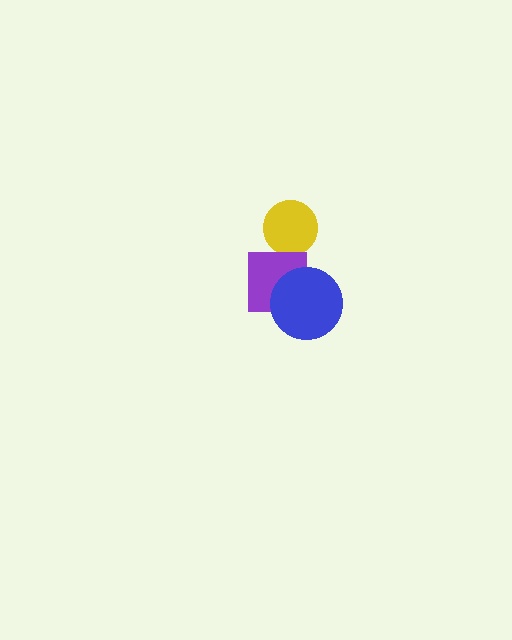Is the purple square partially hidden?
Yes, it is partially covered by another shape.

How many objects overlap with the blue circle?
1 object overlaps with the blue circle.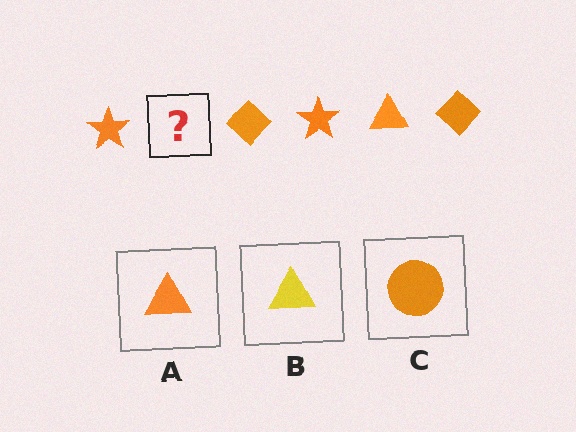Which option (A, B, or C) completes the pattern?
A.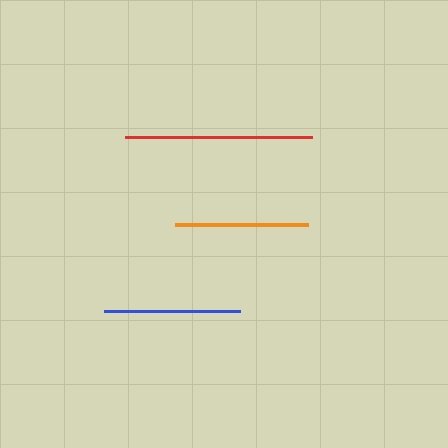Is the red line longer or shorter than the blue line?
The red line is longer than the blue line.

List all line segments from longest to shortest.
From longest to shortest: red, blue, orange.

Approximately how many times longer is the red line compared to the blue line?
The red line is approximately 1.4 times the length of the blue line.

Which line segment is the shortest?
The orange line is the shortest at approximately 134 pixels.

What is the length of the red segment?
The red segment is approximately 187 pixels long.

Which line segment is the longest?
The red line is the longest at approximately 187 pixels.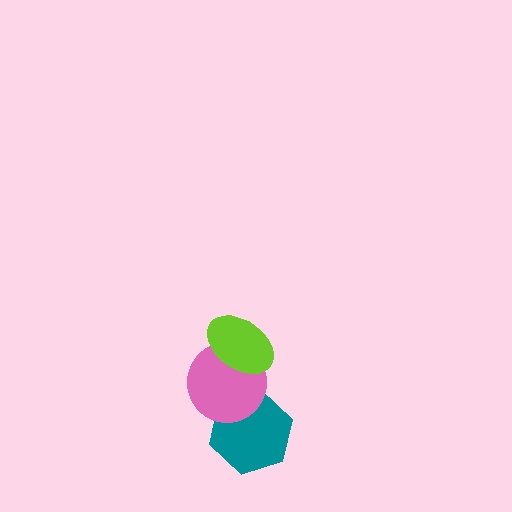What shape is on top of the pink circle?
The lime ellipse is on top of the pink circle.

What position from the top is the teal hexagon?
The teal hexagon is 3rd from the top.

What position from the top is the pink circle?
The pink circle is 2nd from the top.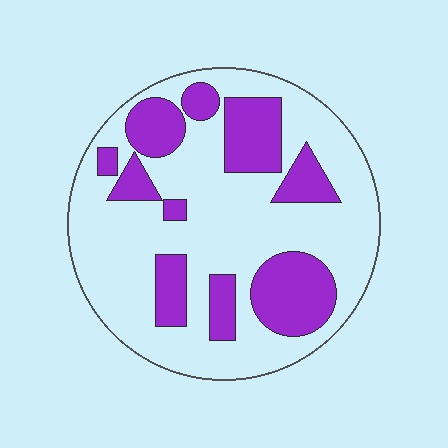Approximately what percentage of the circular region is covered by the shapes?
Approximately 30%.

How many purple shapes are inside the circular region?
10.